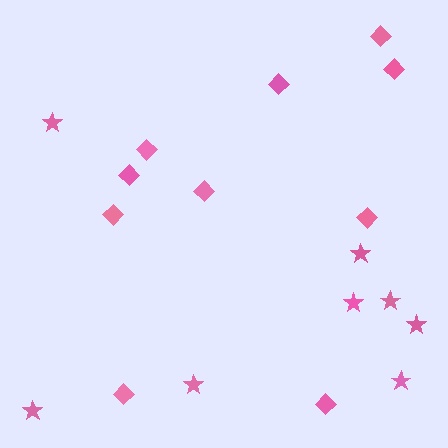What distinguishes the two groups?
There are 2 groups: one group of stars (8) and one group of diamonds (10).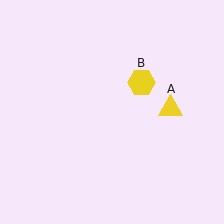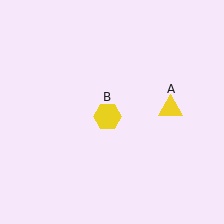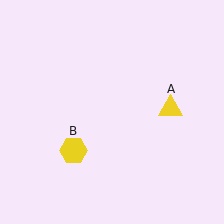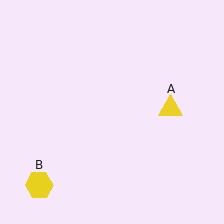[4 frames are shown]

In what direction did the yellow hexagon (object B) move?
The yellow hexagon (object B) moved down and to the left.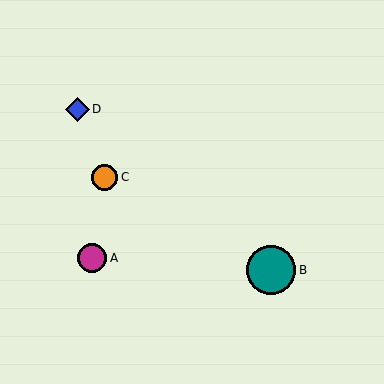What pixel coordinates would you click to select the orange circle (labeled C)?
Click at (105, 177) to select the orange circle C.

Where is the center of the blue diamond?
The center of the blue diamond is at (77, 109).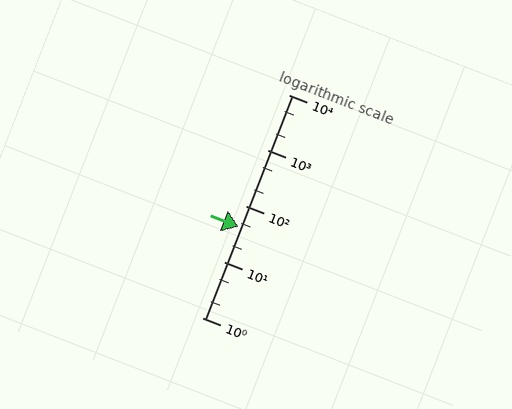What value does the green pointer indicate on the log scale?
The pointer indicates approximately 43.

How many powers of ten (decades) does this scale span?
The scale spans 4 decades, from 1 to 10000.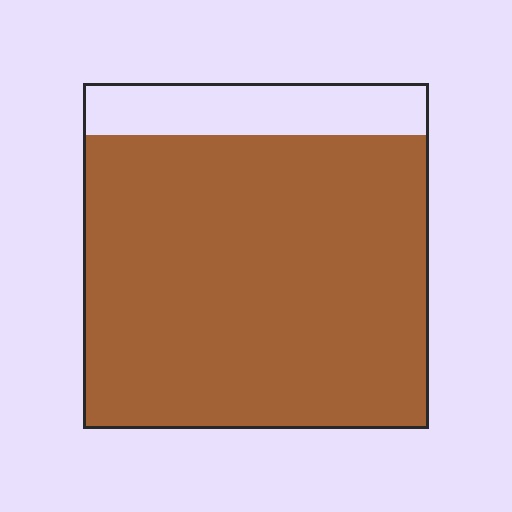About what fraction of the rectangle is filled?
About five sixths (5/6).